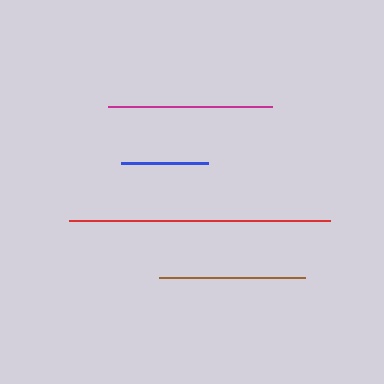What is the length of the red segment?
The red segment is approximately 261 pixels long.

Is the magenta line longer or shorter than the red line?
The red line is longer than the magenta line.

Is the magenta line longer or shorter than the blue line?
The magenta line is longer than the blue line.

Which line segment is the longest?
The red line is the longest at approximately 261 pixels.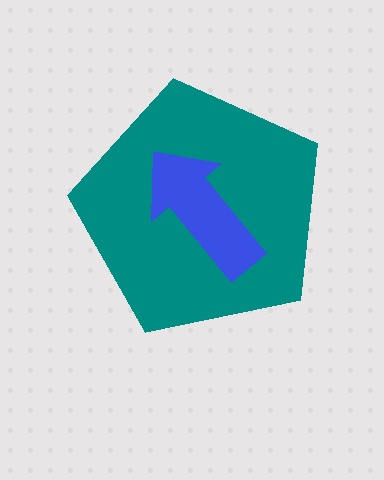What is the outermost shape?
The teal pentagon.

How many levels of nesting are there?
2.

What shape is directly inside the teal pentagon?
The blue arrow.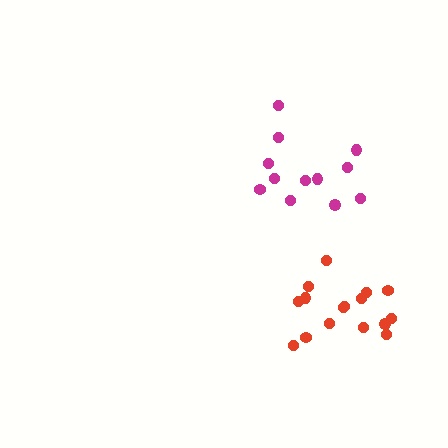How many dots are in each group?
Group 1: 16 dots, Group 2: 12 dots (28 total).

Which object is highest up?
The magenta cluster is topmost.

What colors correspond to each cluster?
The clusters are colored: red, magenta.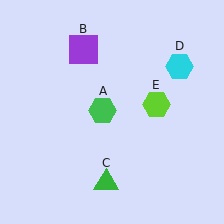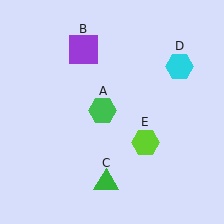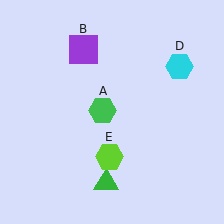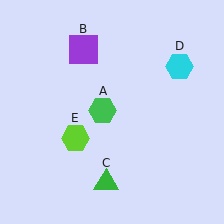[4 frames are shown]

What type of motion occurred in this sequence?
The lime hexagon (object E) rotated clockwise around the center of the scene.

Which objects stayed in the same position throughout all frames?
Green hexagon (object A) and purple square (object B) and green triangle (object C) and cyan hexagon (object D) remained stationary.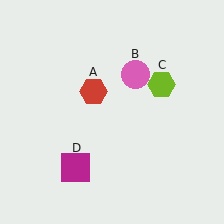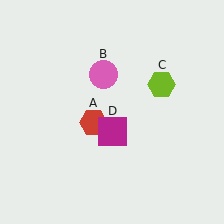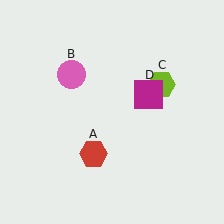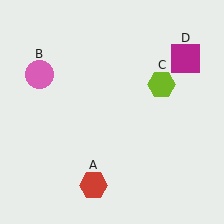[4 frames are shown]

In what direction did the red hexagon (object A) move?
The red hexagon (object A) moved down.